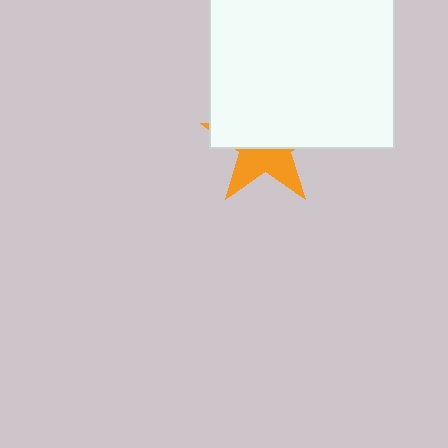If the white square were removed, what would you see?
You would see the complete orange star.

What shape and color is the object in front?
The object in front is a white square.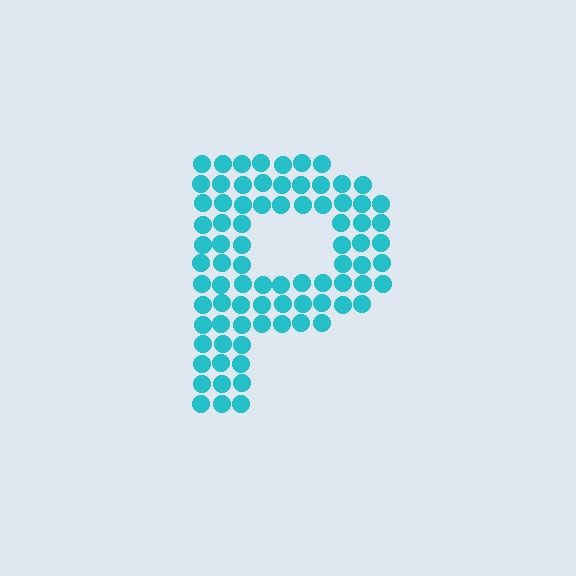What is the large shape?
The large shape is the letter P.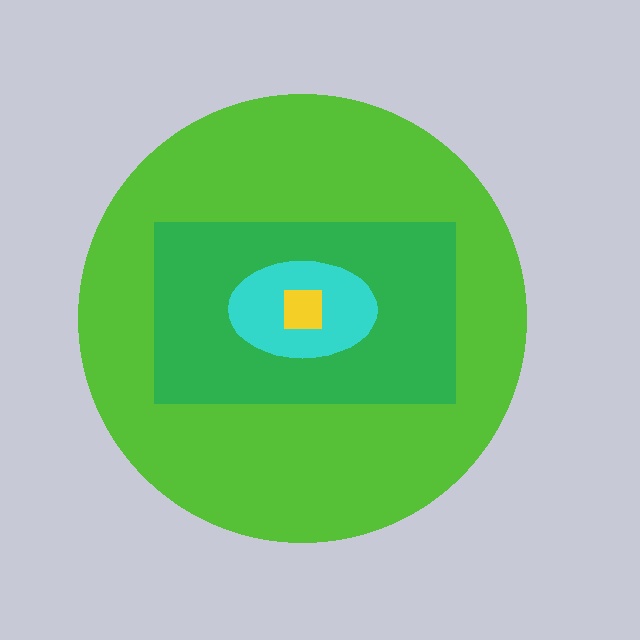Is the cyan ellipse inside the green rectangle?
Yes.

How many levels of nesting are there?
4.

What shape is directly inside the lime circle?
The green rectangle.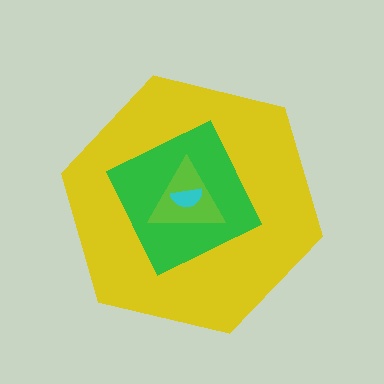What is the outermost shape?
The yellow hexagon.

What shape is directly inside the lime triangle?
The cyan semicircle.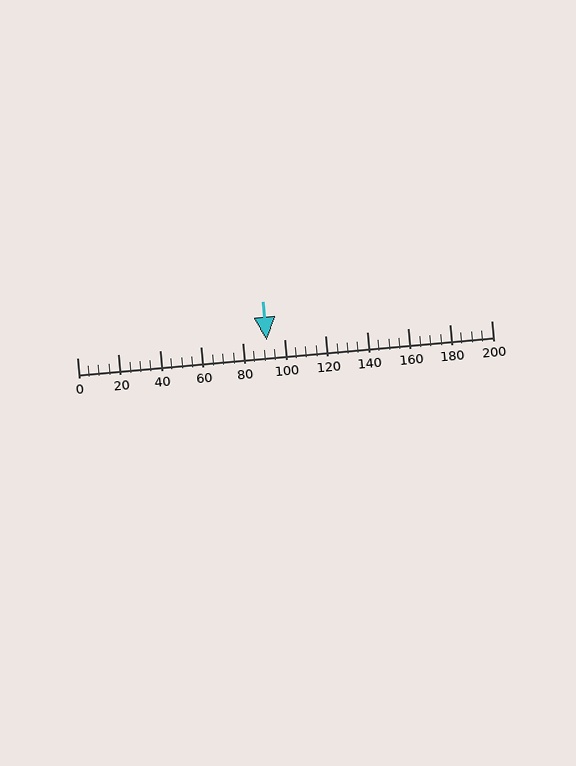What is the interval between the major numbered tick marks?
The major tick marks are spaced 20 units apart.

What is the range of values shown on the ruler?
The ruler shows values from 0 to 200.